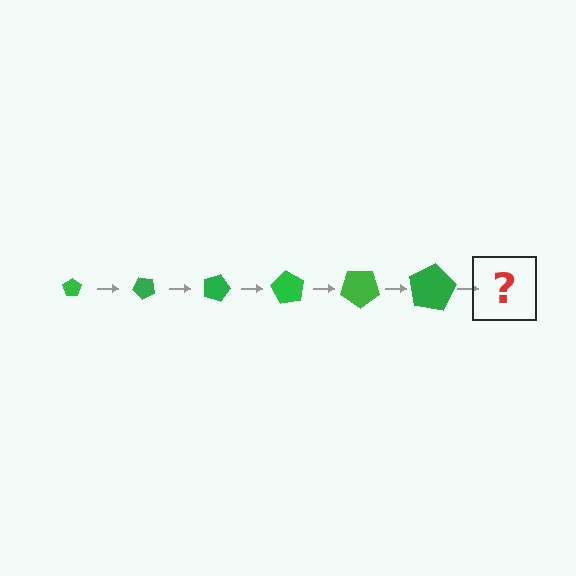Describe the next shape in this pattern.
It should be a pentagon, larger than the previous one and rotated 270 degrees from the start.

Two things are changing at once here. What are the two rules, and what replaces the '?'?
The two rules are that the pentagon grows larger each step and it rotates 45 degrees each step. The '?' should be a pentagon, larger than the previous one and rotated 270 degrees from the start.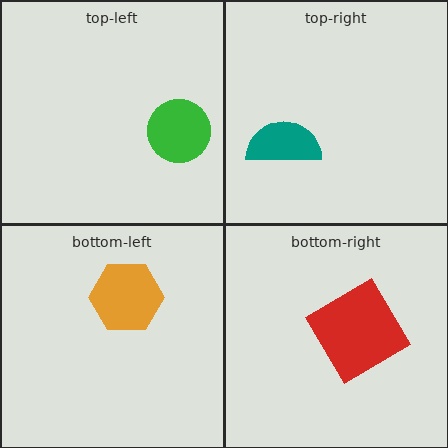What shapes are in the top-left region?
The green circle.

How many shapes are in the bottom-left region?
1.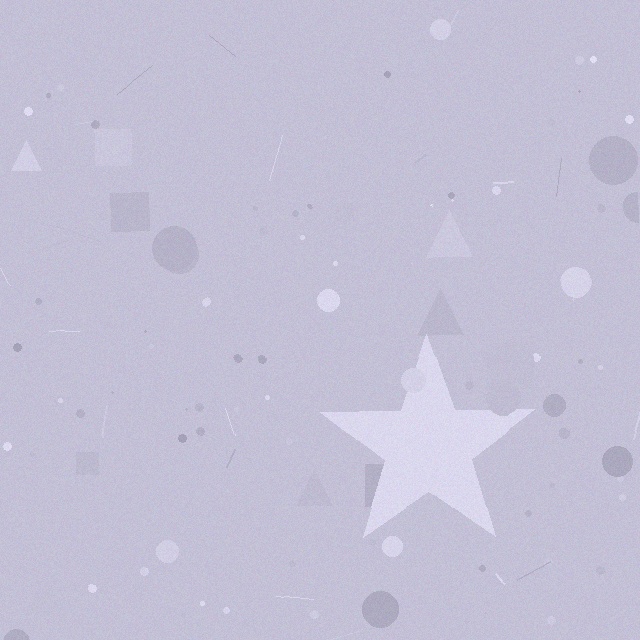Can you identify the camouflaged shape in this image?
The camouflaged shape is a star.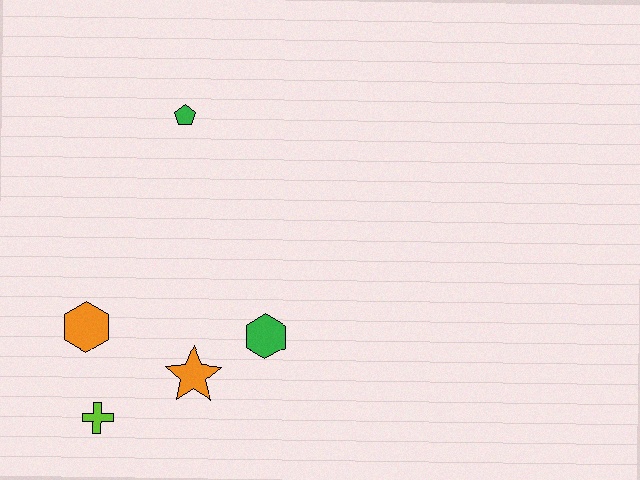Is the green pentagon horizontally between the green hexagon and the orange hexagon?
Yes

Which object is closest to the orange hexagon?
The lime cross is closest to the orange hexagon.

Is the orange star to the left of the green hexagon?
Yes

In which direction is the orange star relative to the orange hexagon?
The orange star is to the right of the orange hexagon.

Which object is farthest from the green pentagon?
The lime cross is farthest from the green pentagon.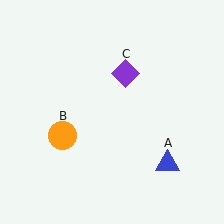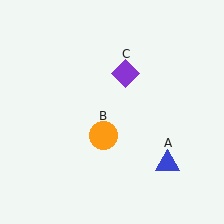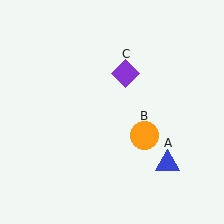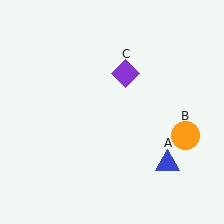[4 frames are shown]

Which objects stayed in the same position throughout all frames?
Blue triangle (object A) and purple diamond (object C) remained stationary.